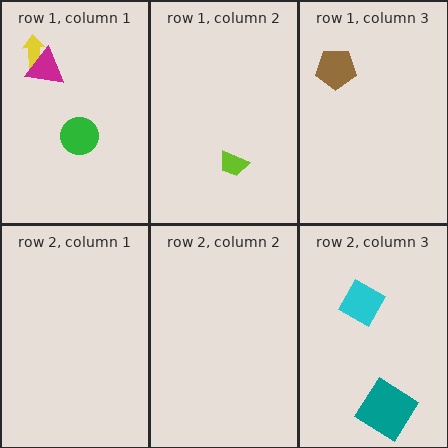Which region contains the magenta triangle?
The row 1, column 1 region.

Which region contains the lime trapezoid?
The row 1, column 2 region.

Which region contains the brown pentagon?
The row 1, column 3 region.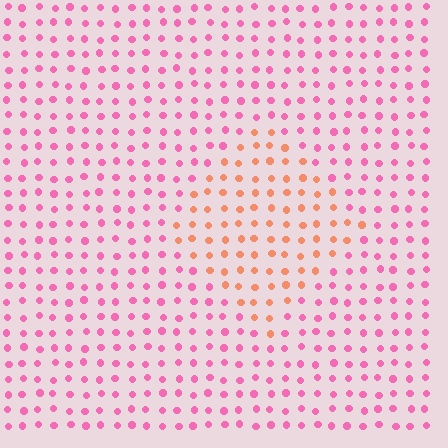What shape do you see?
I see a diamond.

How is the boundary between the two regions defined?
The boundary is defined purely by a slight shift in hue (about 47 degrees). Spacing, size, and orientation are identical on both sides.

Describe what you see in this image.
The image is filled with small pink elements in a uniform arrangement. A diamond-shaped region is visible where the elements are tinted to a slightly different hue, forming a subtle color boundary.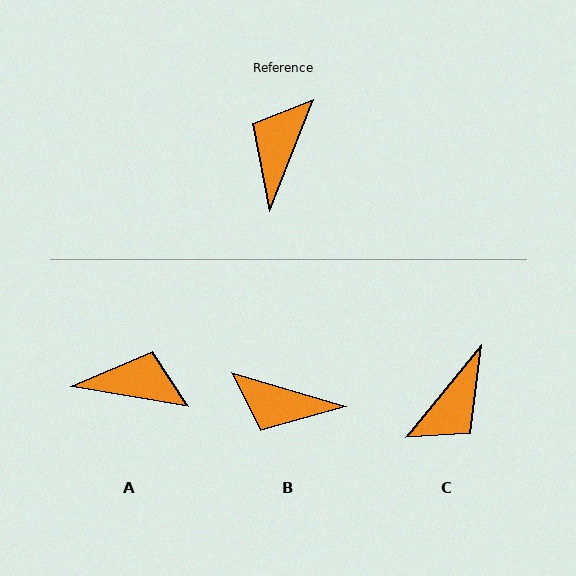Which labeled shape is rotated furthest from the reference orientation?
C, about 162 degrees away.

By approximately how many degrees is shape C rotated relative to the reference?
Approximately 162 degrees counter-clockwise.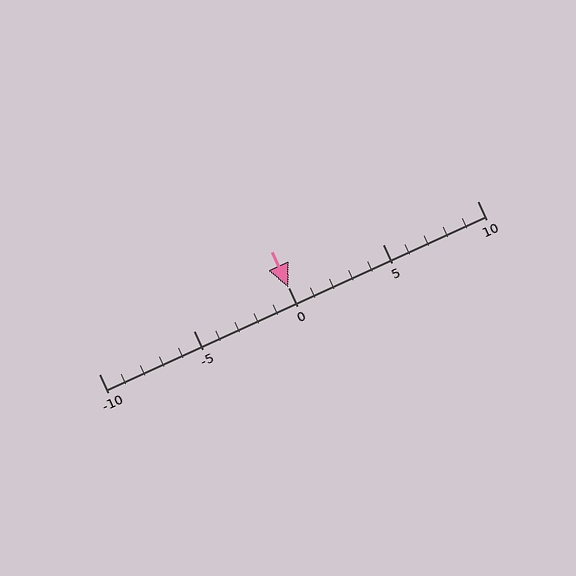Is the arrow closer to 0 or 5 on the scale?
The arrow is closer to 0.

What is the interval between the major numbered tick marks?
The major tick marks are spaced 5 units apart.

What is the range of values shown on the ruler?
The ruler shows values from -10 to 10.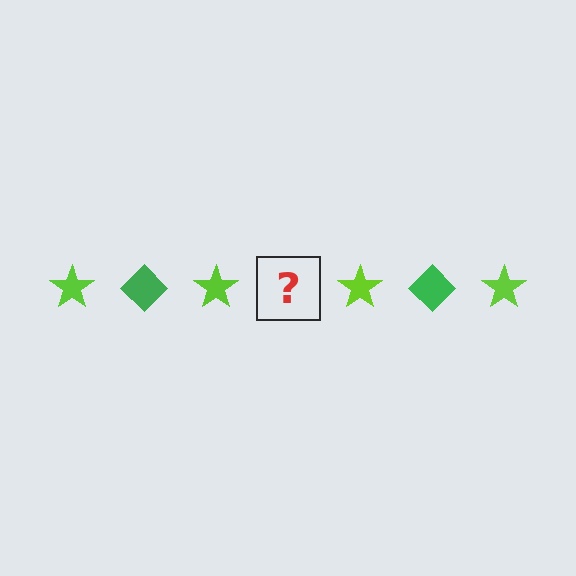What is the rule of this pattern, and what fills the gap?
The rule is that the pattern alternates between lime star and green diamond. The gap should be filled with a green diamond.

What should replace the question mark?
The question mark should be replaced with a green diamond.